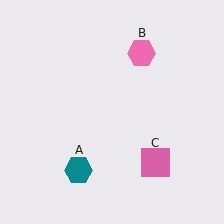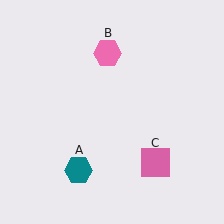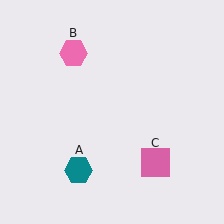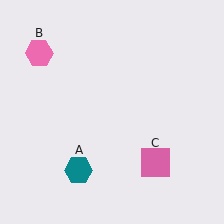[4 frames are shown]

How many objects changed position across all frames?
1 object changed position: pink hexagon (object B).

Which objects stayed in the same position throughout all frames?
Teal hexagon (object A) and pink square (object C) remained stationary.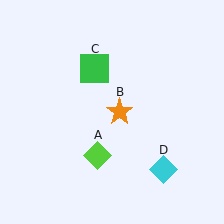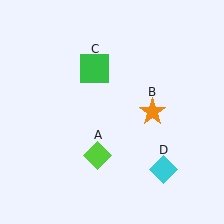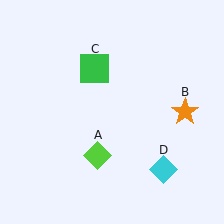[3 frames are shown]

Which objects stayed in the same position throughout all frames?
Lime diamond (object A) and green square (object C) and cyan diamond (object D) remained stationary.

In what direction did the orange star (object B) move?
The orange star (object B) moved right.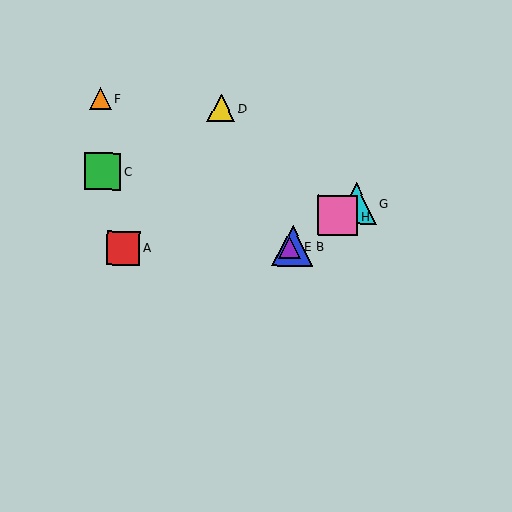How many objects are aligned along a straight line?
4 objects (B, E, G, H) are aligned along a straight line.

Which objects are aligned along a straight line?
Objects B, E, G, H are aligned along a straight line.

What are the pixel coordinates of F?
Object F is at (100, 98).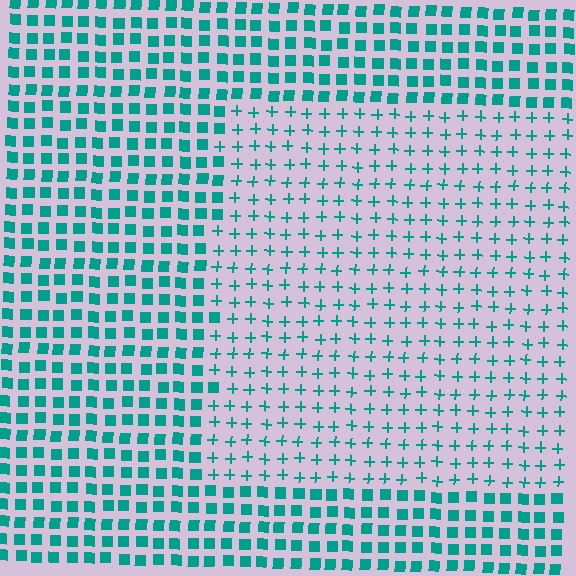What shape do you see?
I see a rectangle.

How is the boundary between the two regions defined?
The boundary is defined by a change in element shape: plus signs inside vs. squares outside. All elements share the same color and spacing.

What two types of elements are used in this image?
The image uses plus signs inside the rectangle region and squares outside it.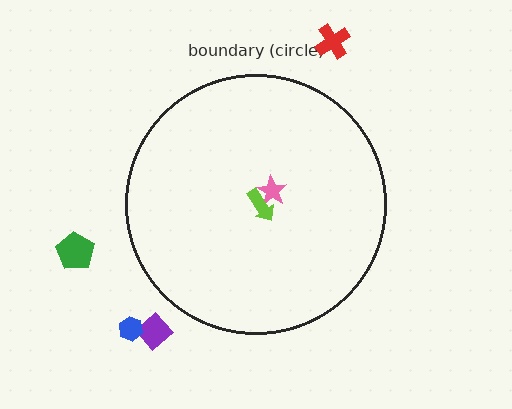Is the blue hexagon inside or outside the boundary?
Outside.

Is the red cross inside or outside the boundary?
Outside.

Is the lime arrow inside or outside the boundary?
Inside.